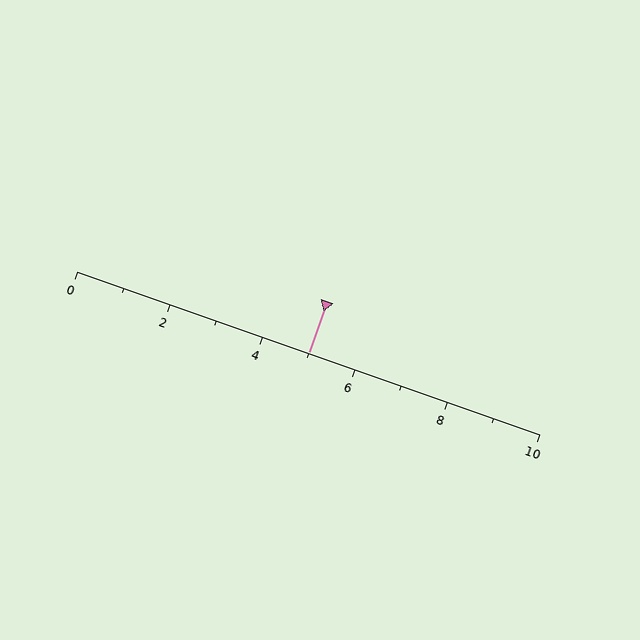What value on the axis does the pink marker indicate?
The marker indicates approximately 5.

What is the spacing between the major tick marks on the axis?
The major ticks are spaced 2 apart.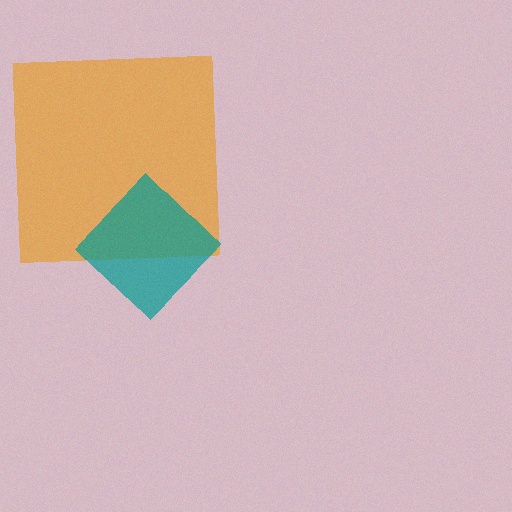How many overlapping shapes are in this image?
There are 2 overlapping shapes in the image.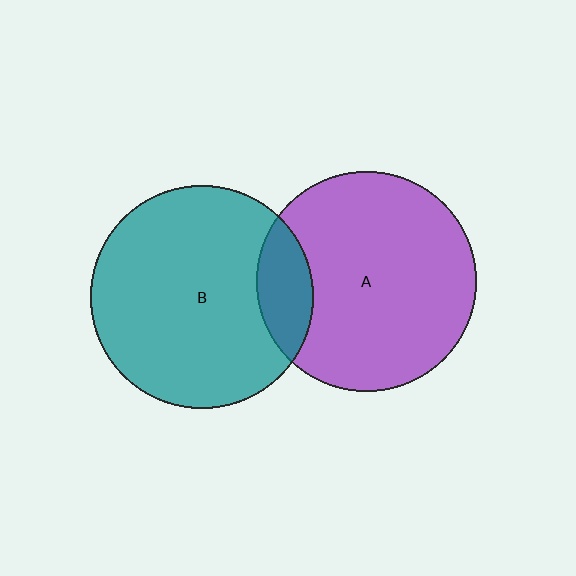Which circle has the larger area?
Circle B (teal).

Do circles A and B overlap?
Yes.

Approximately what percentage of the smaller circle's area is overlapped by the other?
Approximately 15%.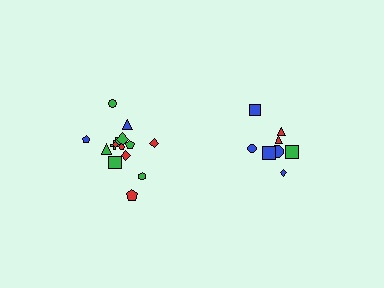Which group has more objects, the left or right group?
The left group.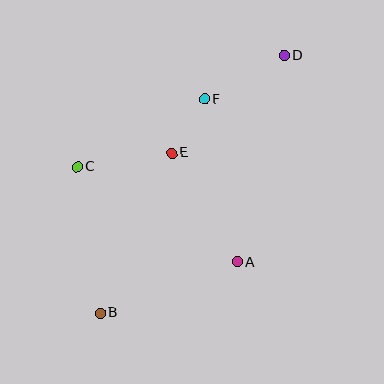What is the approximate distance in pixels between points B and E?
The distance between B and E is approximately 176 pixels.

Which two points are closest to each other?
Points E and F are closest to each other.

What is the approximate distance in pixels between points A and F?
The distance between A and F is approximately 166 pixels.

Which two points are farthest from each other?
Points B and D are farthest from each other.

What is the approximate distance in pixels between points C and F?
The distance between C and F is approximately 144 pixels.